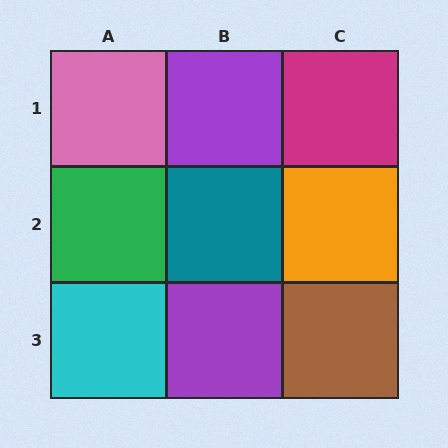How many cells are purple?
2 cells are purple.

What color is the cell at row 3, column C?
Brown.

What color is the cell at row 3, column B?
Purple.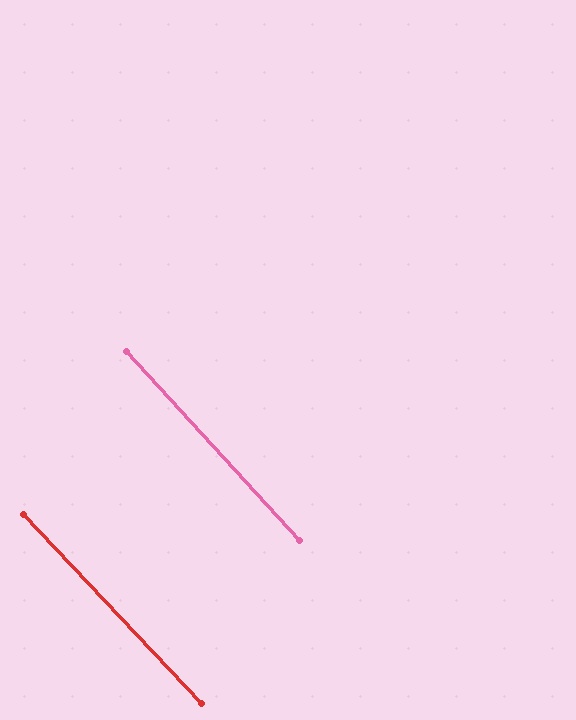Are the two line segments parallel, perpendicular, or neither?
Parallel — their directions differ by only 1.0°.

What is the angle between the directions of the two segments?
Approximately 1 degree.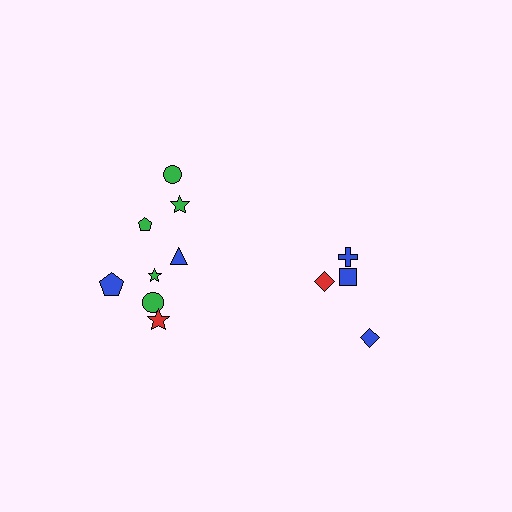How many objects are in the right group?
There are 4 objects.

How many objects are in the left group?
There are 8 objects.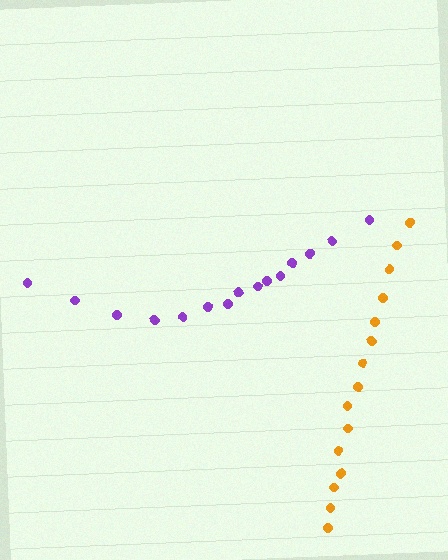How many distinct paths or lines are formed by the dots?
There are 2 distinct paths.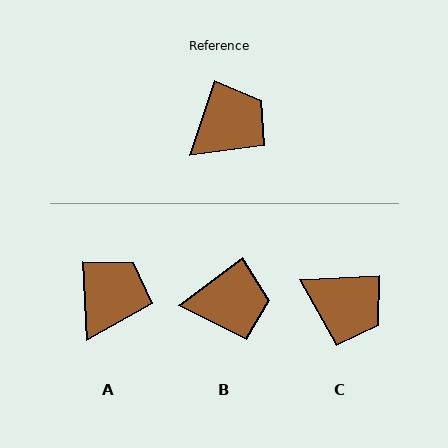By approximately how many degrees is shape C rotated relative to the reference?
Approximately 68 degrees clockwise.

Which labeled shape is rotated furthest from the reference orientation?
C, about 68 degrees away.